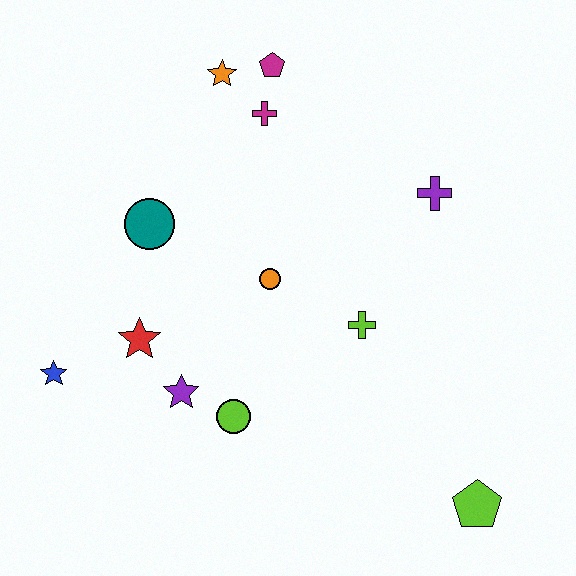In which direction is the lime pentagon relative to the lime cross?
The lime pentagon is below the lime cross.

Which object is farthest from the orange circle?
The lime pentagon is farthest from the orange circle.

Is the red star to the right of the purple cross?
No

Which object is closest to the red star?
The purple star is closest to the red star.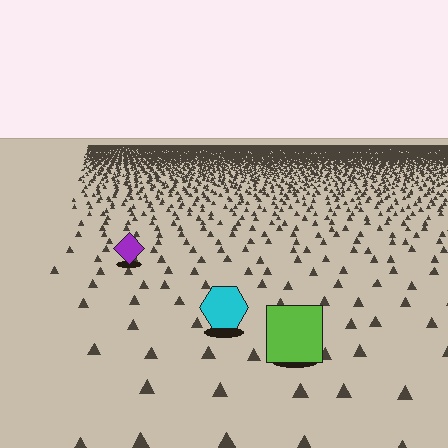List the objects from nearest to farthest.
From nearest to farthest: the lime square, the cyan hexagon, the purple diamond.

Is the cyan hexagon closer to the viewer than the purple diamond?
Yes. The cyan hexagon is closer — you can tell from the texture gradient: the ground texture is coarser near it.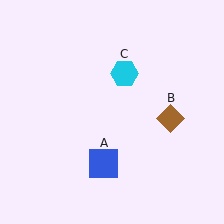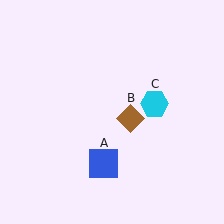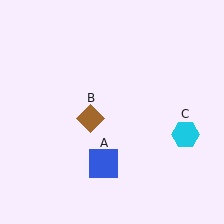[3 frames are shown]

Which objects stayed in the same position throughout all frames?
Blue square (object A) remained stationary.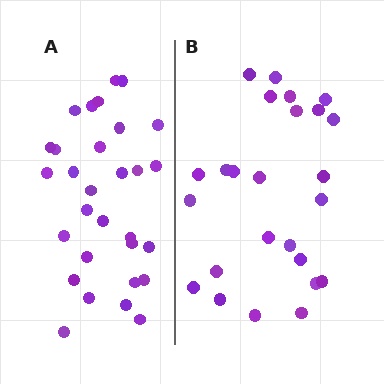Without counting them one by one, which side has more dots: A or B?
Region A (the left region) has more dots.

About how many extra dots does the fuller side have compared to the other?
Region A has about 5 more dots than region B.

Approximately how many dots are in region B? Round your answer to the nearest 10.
About 20 dots. (The exact count is 25, which rounds to 20.)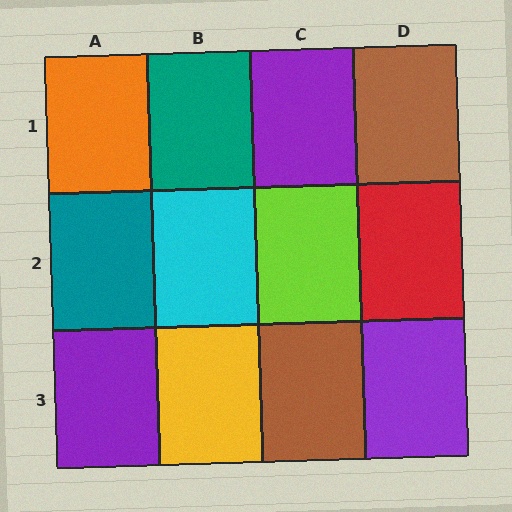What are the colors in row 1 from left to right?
Orange, teal, purple, brown.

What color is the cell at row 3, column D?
Purple.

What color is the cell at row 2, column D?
Red.